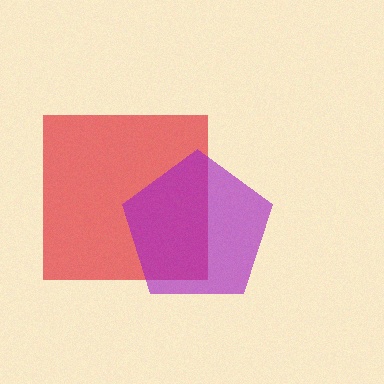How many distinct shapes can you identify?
There are 2 distinct shapes: a red square, a purple pentagon.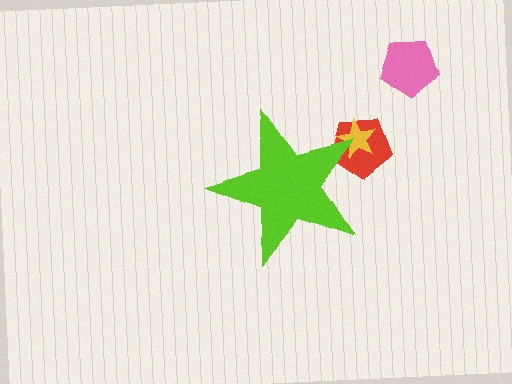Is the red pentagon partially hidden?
Yes, the red pentagon is partially hidden behind the lime star.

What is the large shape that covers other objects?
A lime star.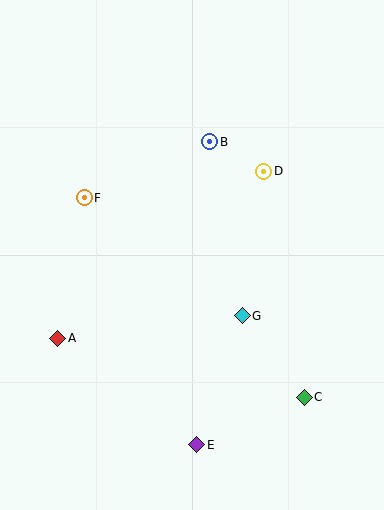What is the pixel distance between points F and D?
The distance between F and D is 181 pixels.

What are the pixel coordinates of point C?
Point C is at (304, 397).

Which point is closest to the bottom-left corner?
Point A is closest to the bottom-left corner.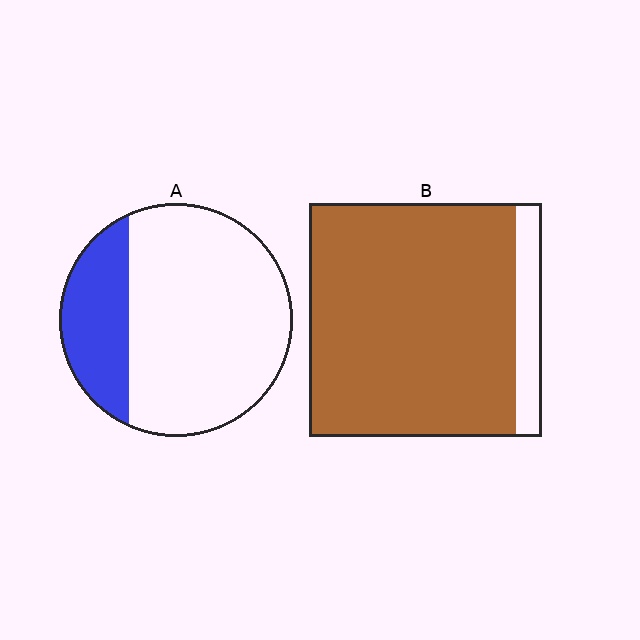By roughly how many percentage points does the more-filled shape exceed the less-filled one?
By roughly 65 percentage points (B over A).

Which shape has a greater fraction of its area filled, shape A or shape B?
Shape B.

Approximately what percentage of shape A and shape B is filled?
A is approximately 25% and B is approximately 90%.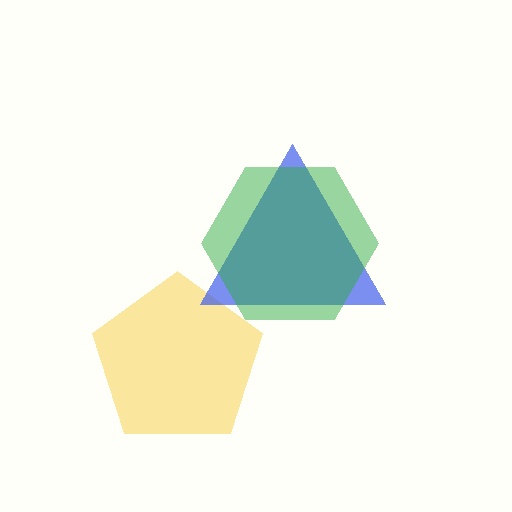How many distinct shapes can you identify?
There are 3 distinct shapes: a yellow pentagon, a blue triangle, a green hexagon.